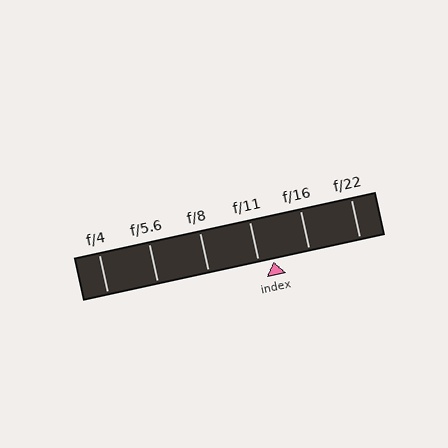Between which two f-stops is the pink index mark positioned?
The index mark is between f/11 and f/16.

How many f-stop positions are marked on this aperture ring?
There are 6 f-stop positions marked.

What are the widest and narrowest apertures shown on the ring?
The widest aperture shown is f/4 and the narrowest is f/22.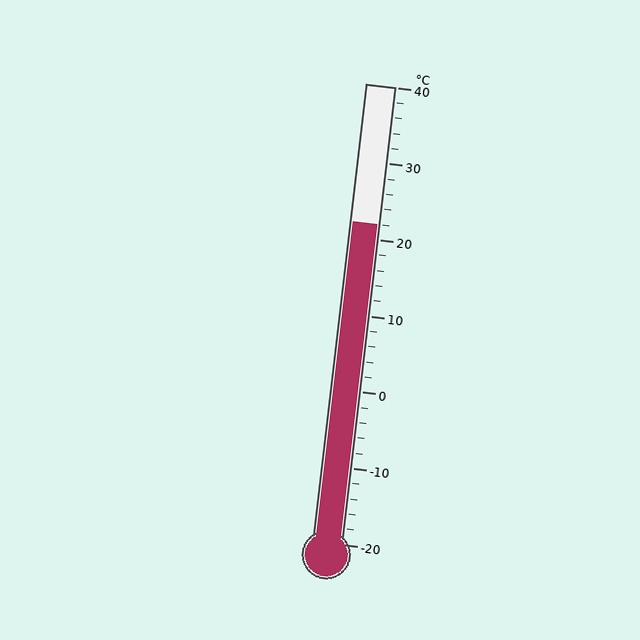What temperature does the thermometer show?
The thermometer shows approximately 22°C.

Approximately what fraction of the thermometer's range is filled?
The thermometer is filled to approximately 70% of its range.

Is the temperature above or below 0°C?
The temperature is above 0°C.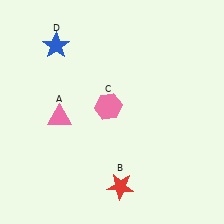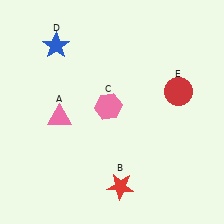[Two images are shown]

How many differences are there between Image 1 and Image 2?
There is 1 difference between the two images.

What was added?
A red circle (E) was added in Image 2.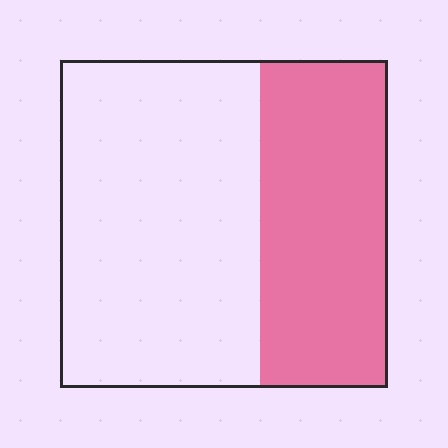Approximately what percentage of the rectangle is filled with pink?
Approximately 40%.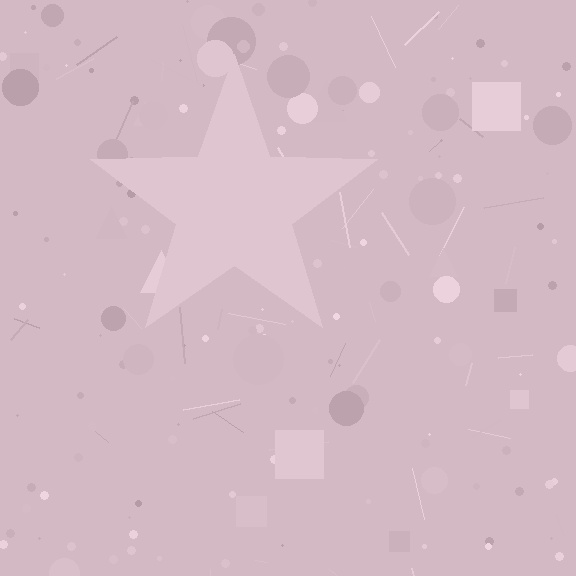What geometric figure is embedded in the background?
A star is embedded in the background.